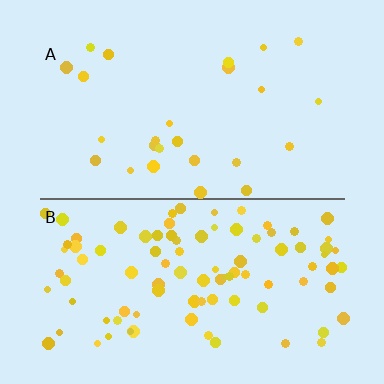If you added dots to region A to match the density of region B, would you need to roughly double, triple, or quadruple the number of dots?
Approximately quadruple.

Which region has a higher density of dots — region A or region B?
B (the bottom).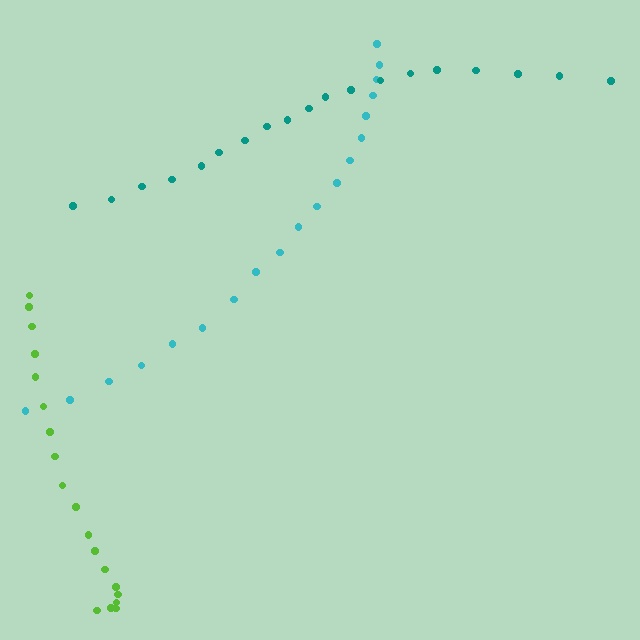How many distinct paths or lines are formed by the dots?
There are 3 distinct paths.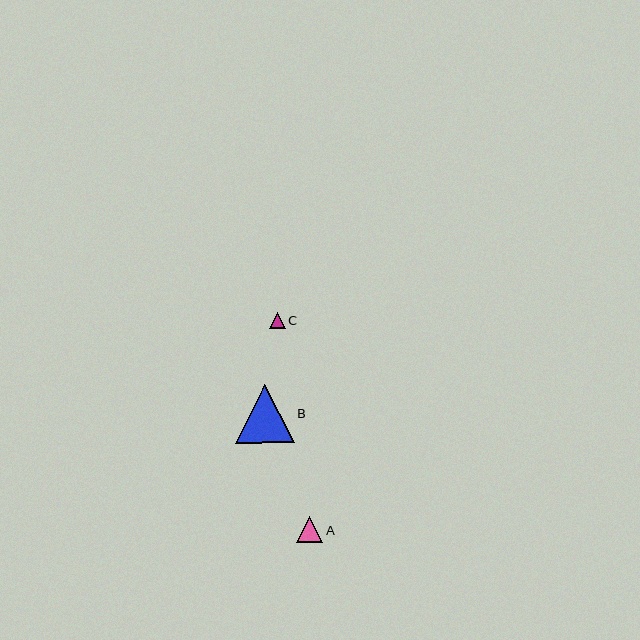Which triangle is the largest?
Triangle B is the largest with a size of approximately 59 pixels.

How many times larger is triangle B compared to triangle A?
Triangle B is approximately 2.2 times the size of triangle A.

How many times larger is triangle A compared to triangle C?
Triangle A is approximately 1.6 times the size of triangle C.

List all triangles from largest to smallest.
From largest to smallest: B, A, C.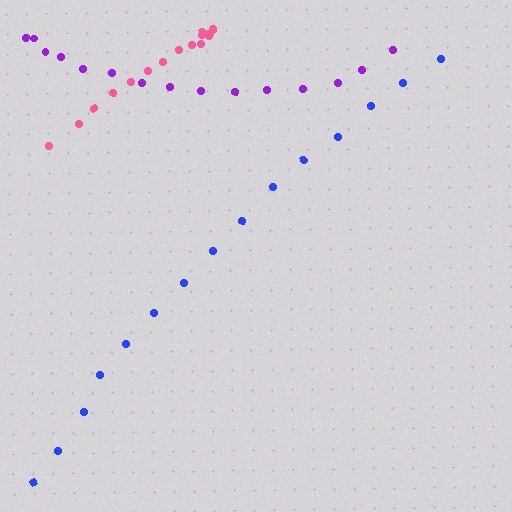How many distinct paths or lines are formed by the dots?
There are 3 distinct paths.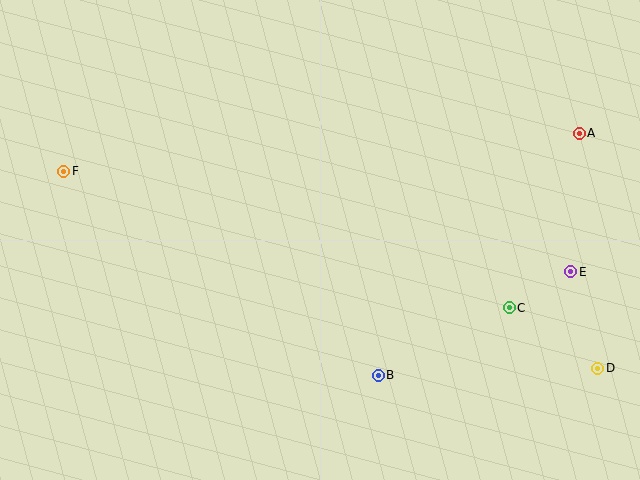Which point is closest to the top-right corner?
Point A is closest to the top-right corner.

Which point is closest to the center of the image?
Point B at (378, 375) is closest to the center.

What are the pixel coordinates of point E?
Point E is at (571, 272).